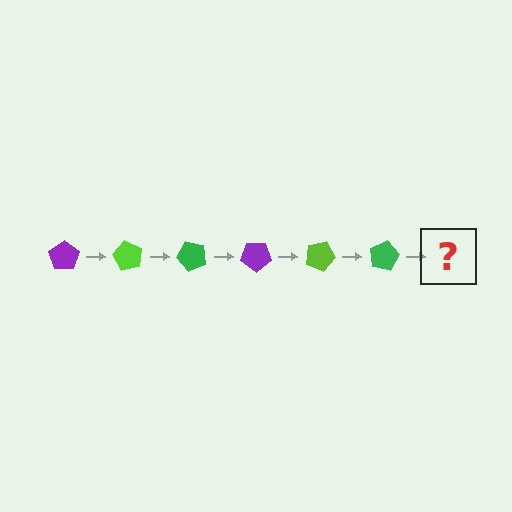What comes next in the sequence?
The next element should be a purple pentagon, rotated 360 degrees from the start.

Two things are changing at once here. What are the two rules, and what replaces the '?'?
The two rules are that it rotates 60 degrees each step and the color cycles through purple, lime, and green. The '?' should be a purple pentagon, rotated 360 degrees from the start.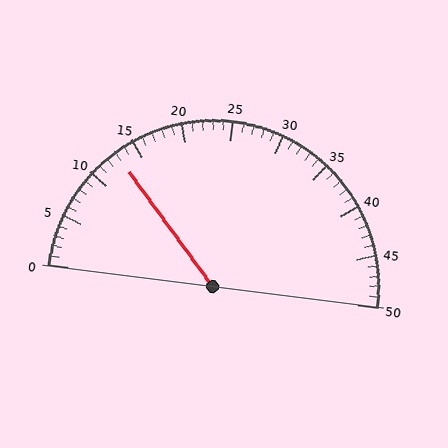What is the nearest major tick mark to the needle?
The nearest major tick mark is 15.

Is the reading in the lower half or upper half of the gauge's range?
The reading is in the lower half of the range (0 to 50).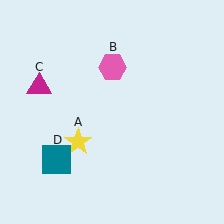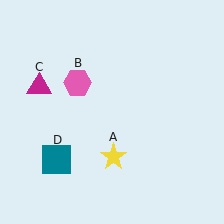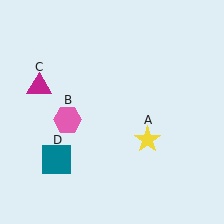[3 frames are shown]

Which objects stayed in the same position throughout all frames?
Magenta triangle (object C) and teal square (object D) remained stationary.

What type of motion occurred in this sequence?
The yellow star (object A), pink hexagon (object B) rotated counterclockwise around the center of the scene.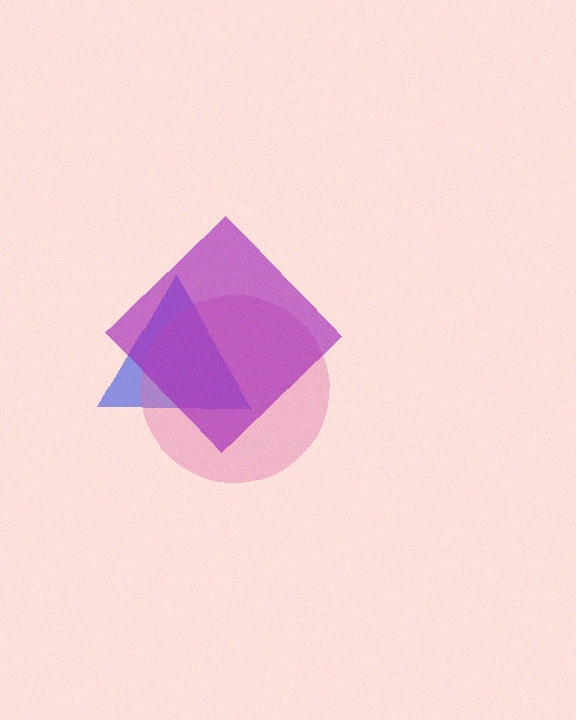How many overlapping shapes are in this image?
There are 3 overlapping shapes in the image.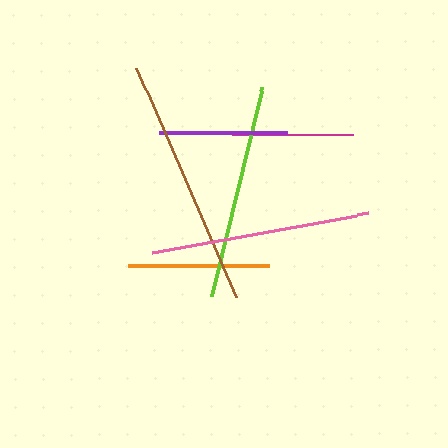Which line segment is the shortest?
The magenta line is the shortest at approximately 121 pixels.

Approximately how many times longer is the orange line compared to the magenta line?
The orange line is approximately 1.2 times the length of the magenta line.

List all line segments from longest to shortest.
From longest to shortest: brown, pink, lime, orange, purple, magenta.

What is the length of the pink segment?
The pink segment is approximately 220 pixels long.